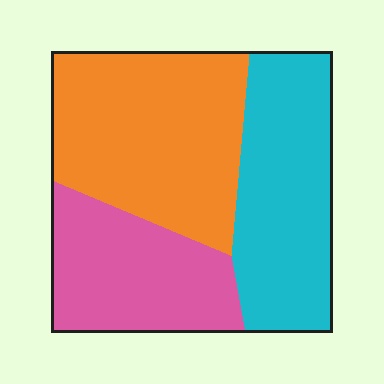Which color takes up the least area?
Pink, at roughly 25%.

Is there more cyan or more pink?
Cyan.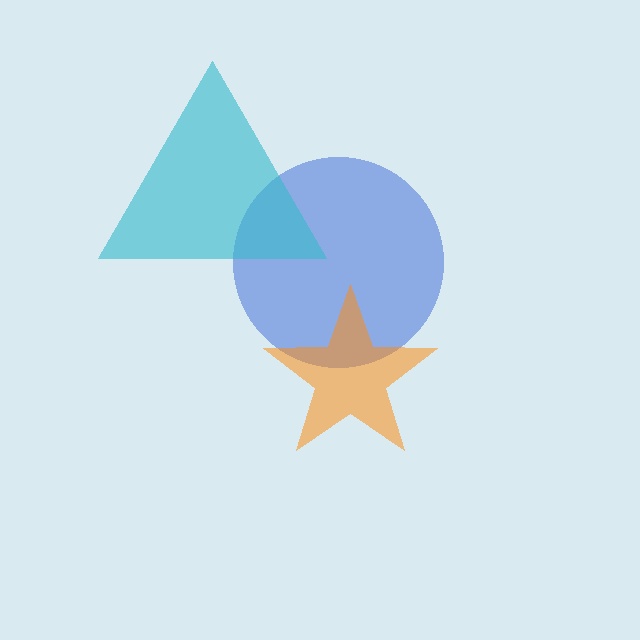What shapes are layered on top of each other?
The layered shapes are: a blue circle, an orange star, a cyan triangle.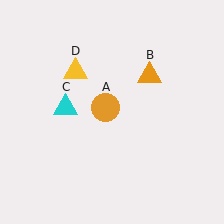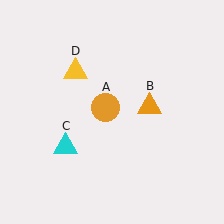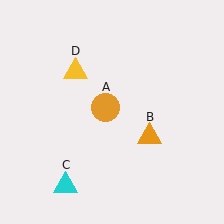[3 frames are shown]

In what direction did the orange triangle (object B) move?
The orange triangle (object B) moved down.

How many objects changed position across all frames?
2 objects changed position: orange triangle (object B), cyan triangle (object C).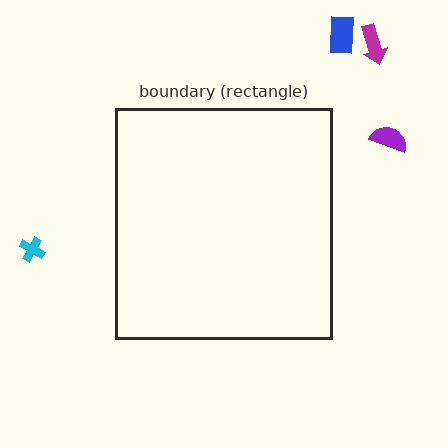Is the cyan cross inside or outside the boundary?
Outside.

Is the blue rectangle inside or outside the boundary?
Outside.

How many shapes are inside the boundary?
0 inside, 4 outside.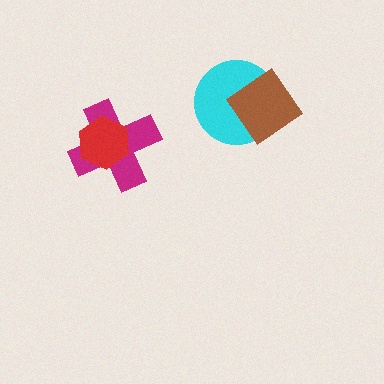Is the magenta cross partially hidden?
Yes, it is partially covered by another shape.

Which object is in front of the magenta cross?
The red hexagon is in front of the magenta cross.